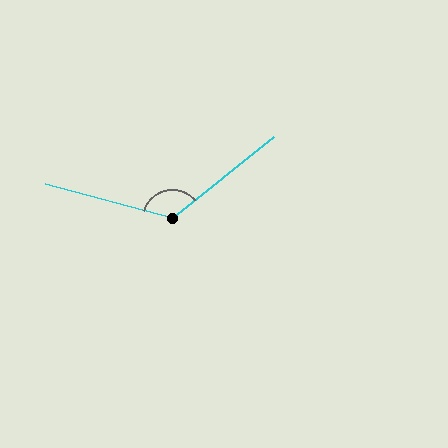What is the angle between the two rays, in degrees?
Approximately 126 degrees.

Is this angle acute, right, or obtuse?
It is obtuse.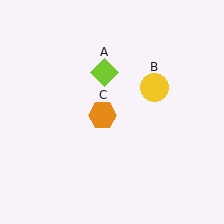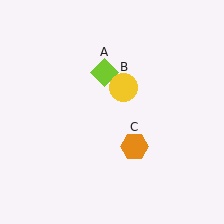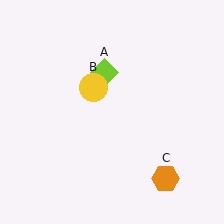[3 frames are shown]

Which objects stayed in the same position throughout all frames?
Lime diamond (object A) remained stationary.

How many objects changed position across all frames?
2 objects changed position: yellow circle (object B), orange hexagon (object C).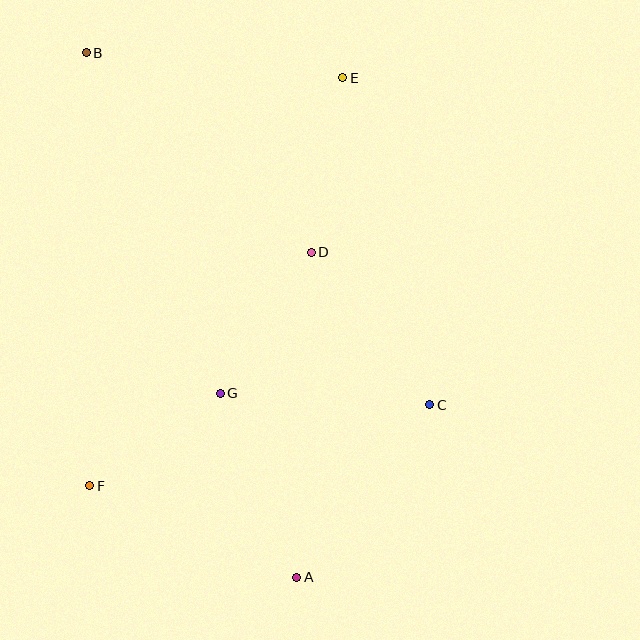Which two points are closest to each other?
Points F and G are closest to each other.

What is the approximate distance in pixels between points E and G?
The distance between E and G is approximately 338 pixels.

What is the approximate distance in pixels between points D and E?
The distance between D and E is approximately 177 pixels.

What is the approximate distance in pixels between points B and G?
The distance between B and G is approximately 366 pixels.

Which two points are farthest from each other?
Points A and B are farthest from each other.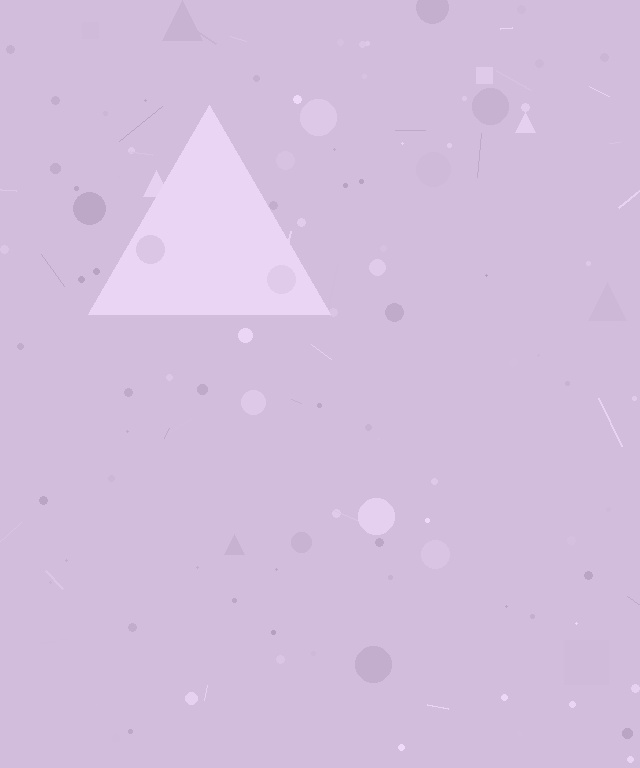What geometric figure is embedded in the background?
A triangle is embedded in the background.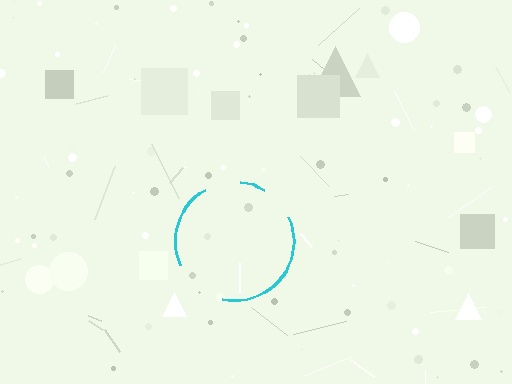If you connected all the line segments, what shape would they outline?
They would outline a circle.